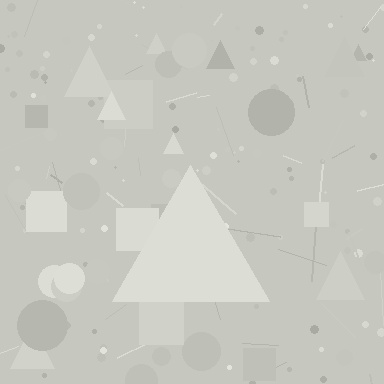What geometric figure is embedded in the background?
A triangle is embedded in the background.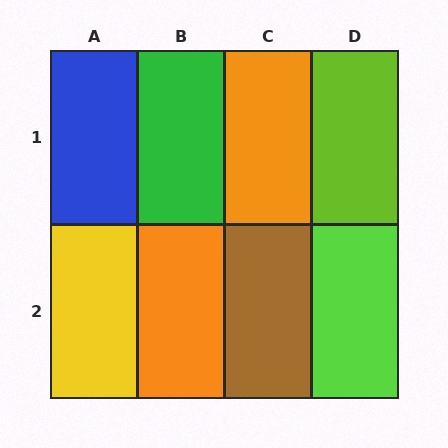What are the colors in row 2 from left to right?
Yellow, orange, brown, lime.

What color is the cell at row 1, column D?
Lime.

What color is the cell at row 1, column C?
Orange.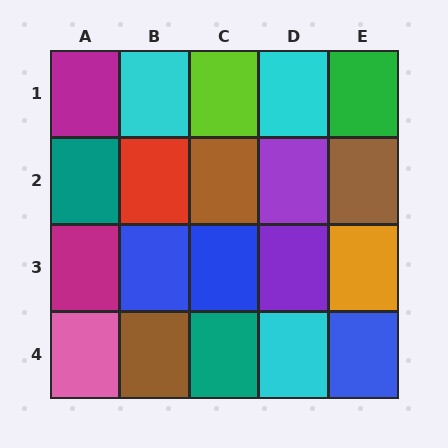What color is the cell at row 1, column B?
Cyan.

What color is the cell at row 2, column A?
Teal.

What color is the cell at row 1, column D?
Cyan.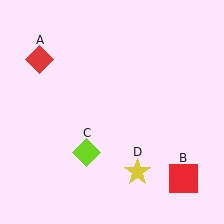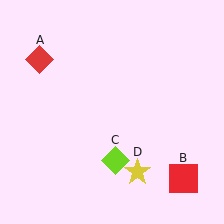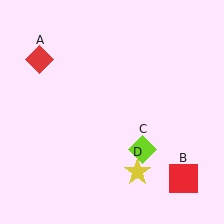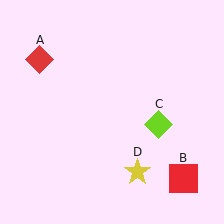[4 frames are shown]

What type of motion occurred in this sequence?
The lime diamond (object C) rotated counterclockwise around the center of the scene.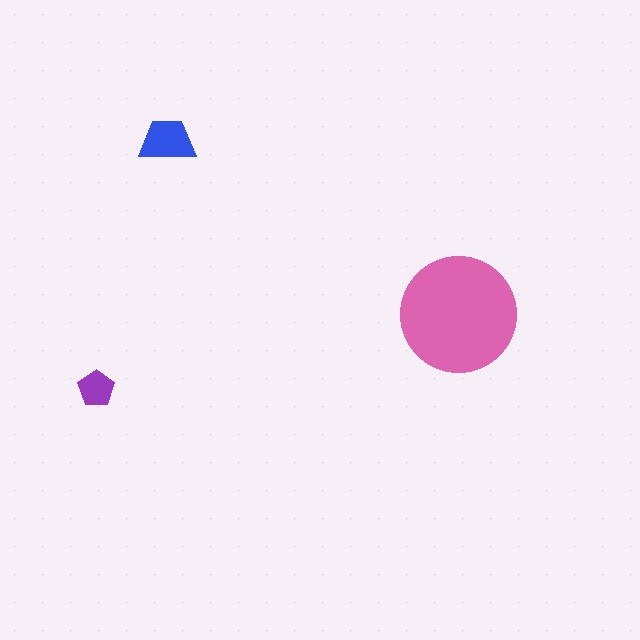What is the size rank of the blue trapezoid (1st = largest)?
2nd.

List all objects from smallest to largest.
The purple pentagon, the blue trapezoid, the pink circle.